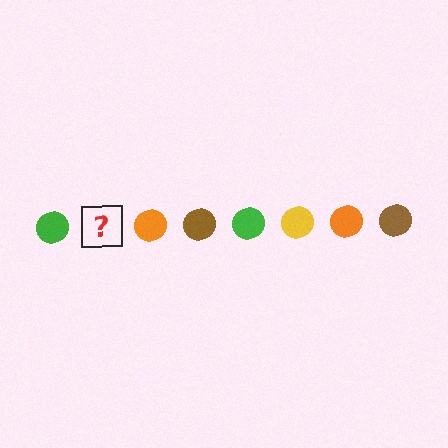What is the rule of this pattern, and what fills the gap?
The rule is that the pattern cycles through green, yellow, orange, brown circles. The gap should be filled with a yellow circle.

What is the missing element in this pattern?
The missing element is a yellow circle.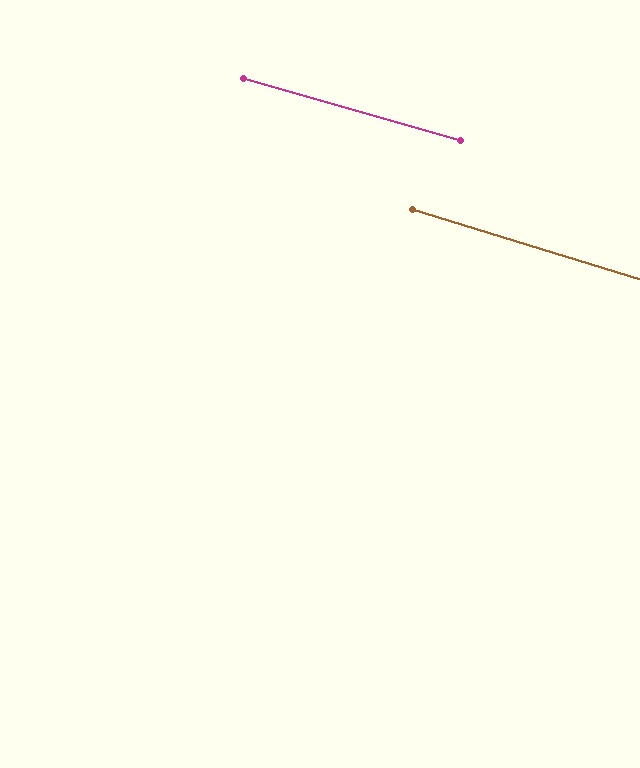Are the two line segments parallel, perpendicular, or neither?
Parallel — their directions differ by only 1.2°.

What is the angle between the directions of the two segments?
Approximately 1 degree.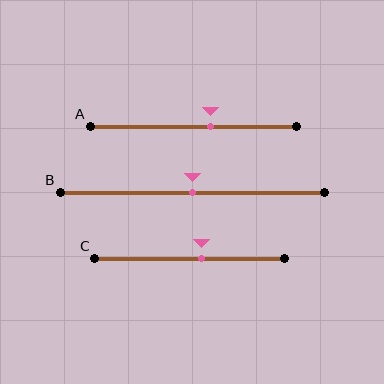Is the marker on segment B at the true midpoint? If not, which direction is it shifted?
Yes, the marker on segment B is at the true midpoint.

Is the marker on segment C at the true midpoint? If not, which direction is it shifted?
No, the marker on segment C is shifted to the right by about 6% of the segment length.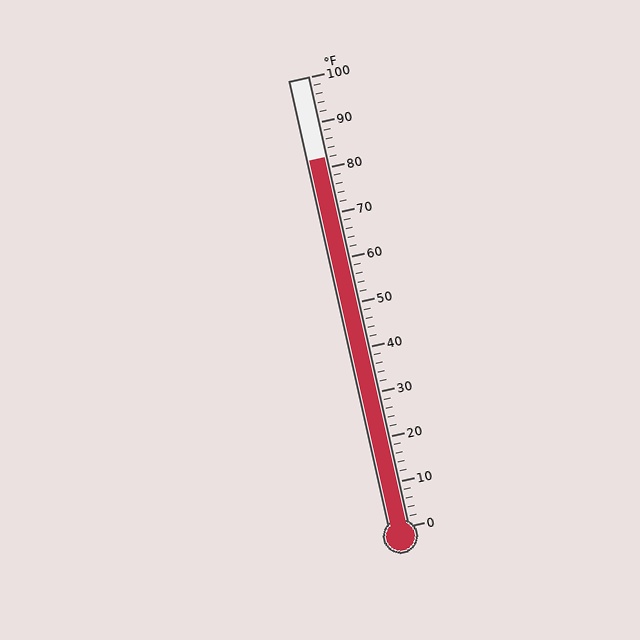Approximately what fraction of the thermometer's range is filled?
The thermometer is filled to approximately 80% of its range.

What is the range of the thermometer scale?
The thermometer scale ranges from 0°F to 100°F.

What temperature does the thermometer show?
The thermometer shows approximately 82°F.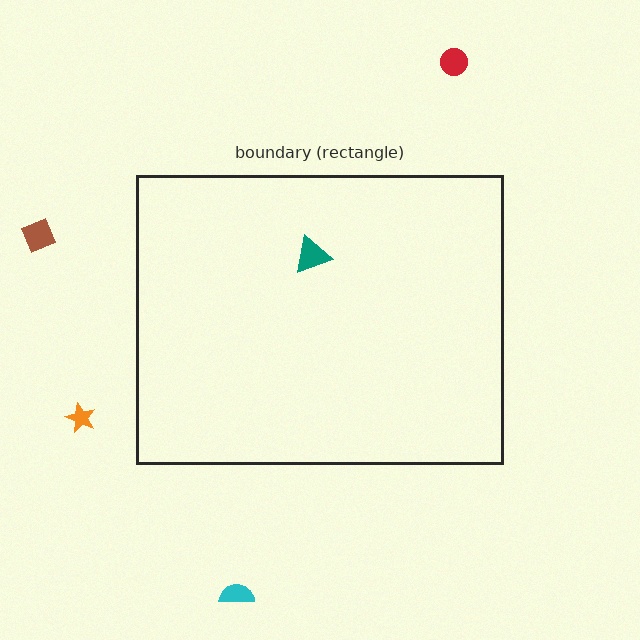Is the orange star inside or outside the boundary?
Outside.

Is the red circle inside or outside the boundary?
Outside.